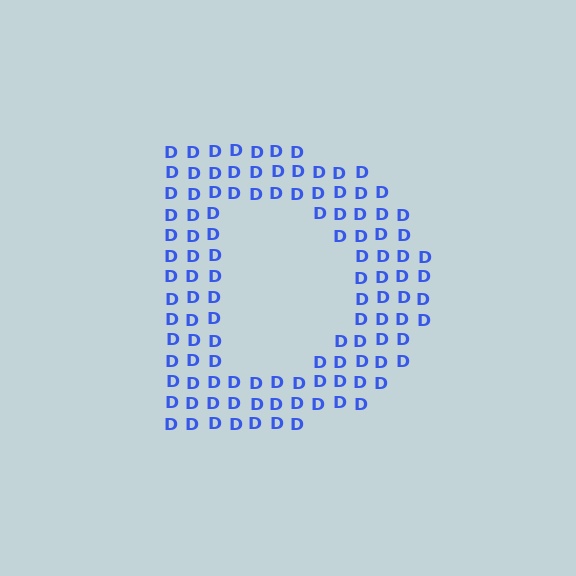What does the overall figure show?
The overall figure shows the letter D.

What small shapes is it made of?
It is made of small letter D's.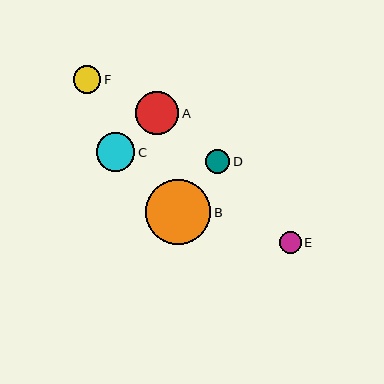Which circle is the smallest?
Circle E is the smallest with a size of approximately 22 pixels.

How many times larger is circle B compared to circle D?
Circle B is approximately 2.7 times the size of circle D.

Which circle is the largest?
Circle B is the largest with a size of approximately 65 pixels.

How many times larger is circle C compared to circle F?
Circle C is approximately 1.4 times the size of circle F.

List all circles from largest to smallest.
From largest to smallest: B, A, C, F, D, E.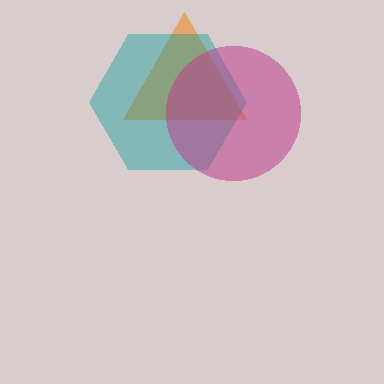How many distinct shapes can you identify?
There are 3 distinct shapes: an orange triangle, a teal hexagon, a magenta circle.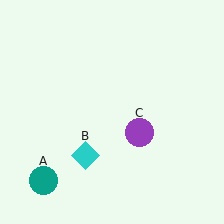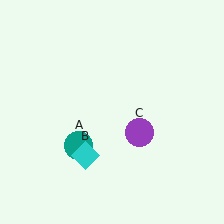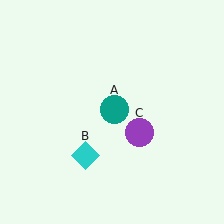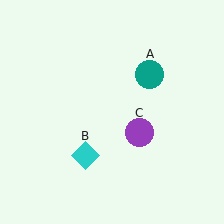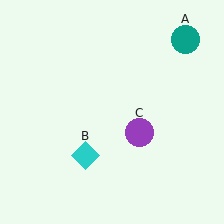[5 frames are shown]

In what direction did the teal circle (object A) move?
The teal circle (object A) moved up and to the right.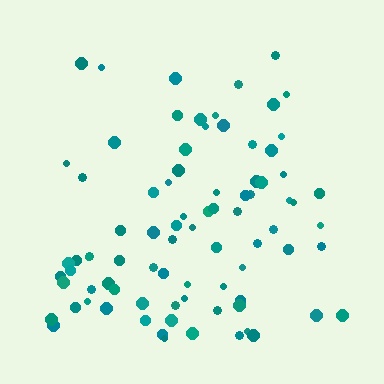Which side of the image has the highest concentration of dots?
The bottom.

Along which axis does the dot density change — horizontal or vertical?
Vertical.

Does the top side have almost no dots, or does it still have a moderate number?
Still a moderate number, just noticeably fewer than the bottom.